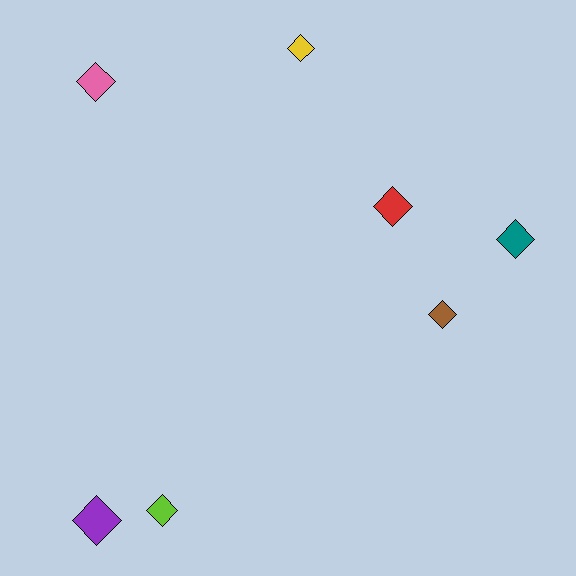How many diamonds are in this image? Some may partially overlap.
There are 7 diamonds.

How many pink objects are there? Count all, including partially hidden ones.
There is 1 pink object.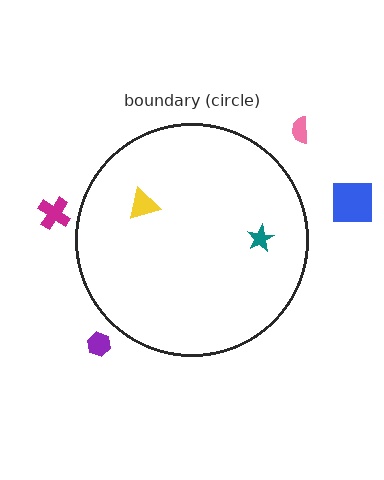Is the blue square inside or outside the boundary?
Outside.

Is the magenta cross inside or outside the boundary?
Outside.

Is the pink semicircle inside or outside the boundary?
Outside.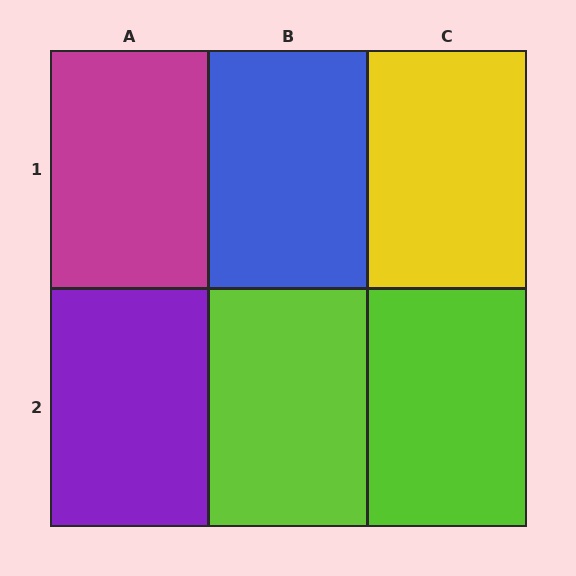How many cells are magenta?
1 cell is magenta.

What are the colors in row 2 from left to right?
Purple, lime, lime.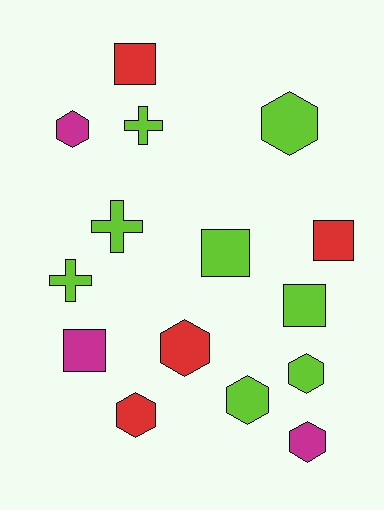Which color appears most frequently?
Lime, with 8 objects.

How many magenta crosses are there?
There are no magenta crosses.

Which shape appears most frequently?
Hexagon, with 7 objects.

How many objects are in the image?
There are 15 objects.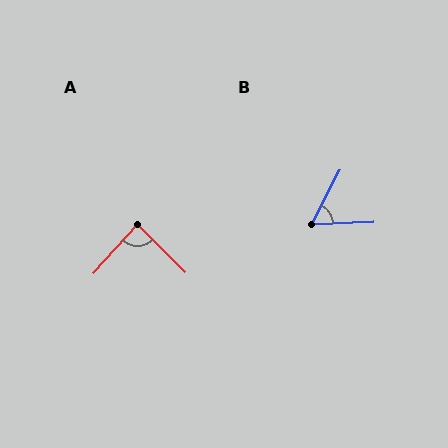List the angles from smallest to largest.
B (60°), A (87°).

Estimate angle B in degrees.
Approximately 60 degrees.